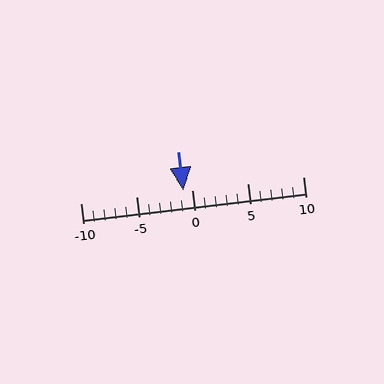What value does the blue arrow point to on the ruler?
The blue arrow points to approximately -1.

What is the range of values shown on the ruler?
The ruler shows values from -10 to 10.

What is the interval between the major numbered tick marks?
The major tick marks are spaced 5 units apart.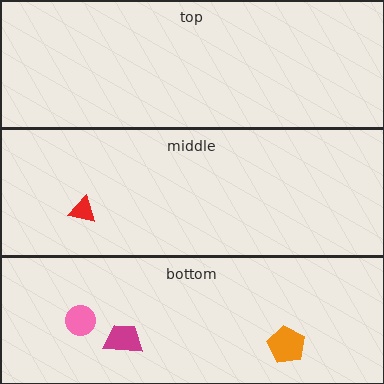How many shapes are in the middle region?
1.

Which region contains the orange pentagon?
The bottom region.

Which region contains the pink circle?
The bottom region.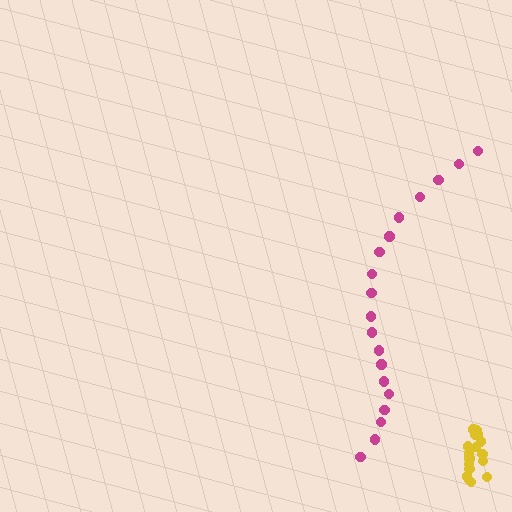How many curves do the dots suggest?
There are 2 distinct paths.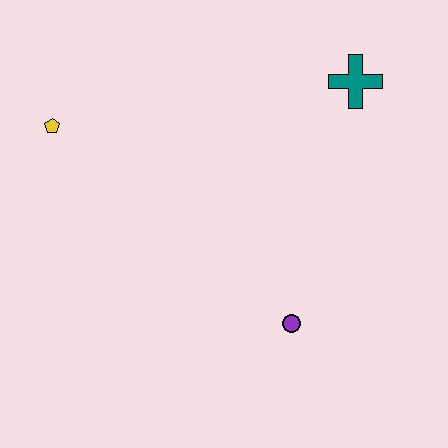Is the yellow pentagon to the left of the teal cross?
Yes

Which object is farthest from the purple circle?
The yellow pentagon is farthest from the purple circle.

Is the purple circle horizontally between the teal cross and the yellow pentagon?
Yes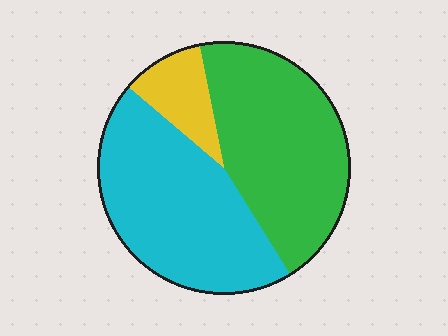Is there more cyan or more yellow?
Cyan.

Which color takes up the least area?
Yellow, at roughly 10%.